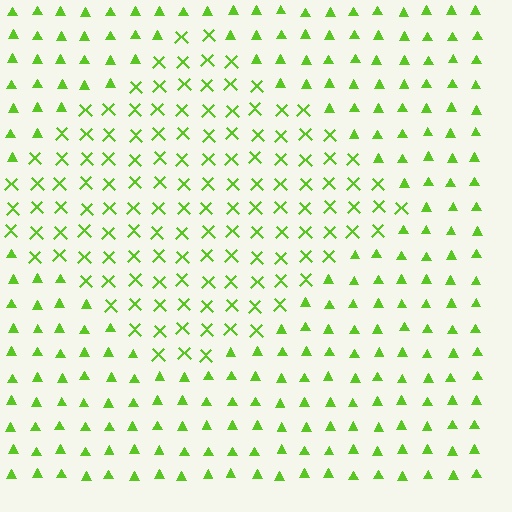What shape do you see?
I see a diamond.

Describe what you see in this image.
The image is filled with small lime elements arranged in a uniform grid. A diamond-shaped region contains X marks, while the surrounding area contains triangles. The boundary is defined purely by the change in element shape.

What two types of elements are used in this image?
The image uses X marks inside the diamond region and triangles outside it.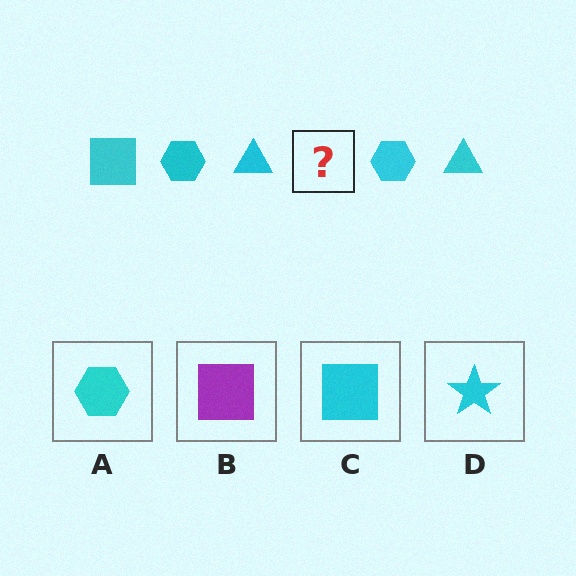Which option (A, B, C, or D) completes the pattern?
C.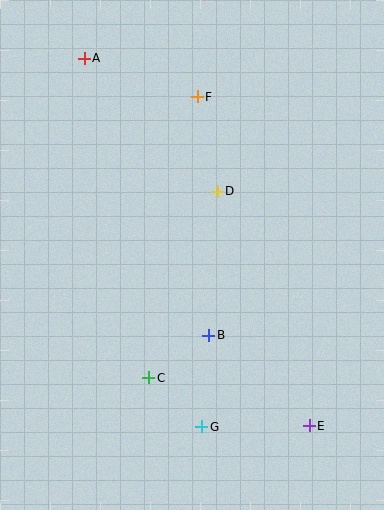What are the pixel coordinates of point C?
Point C is at (149, 378).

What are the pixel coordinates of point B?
Point B is at (209, 335).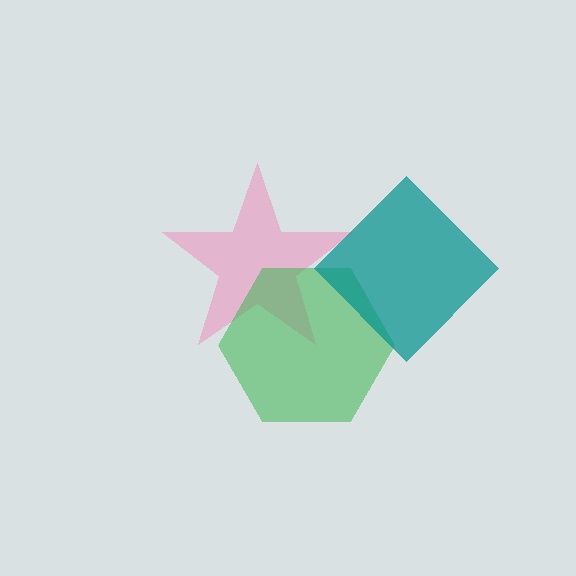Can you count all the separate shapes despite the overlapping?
Yes, there are 3 separate shapes.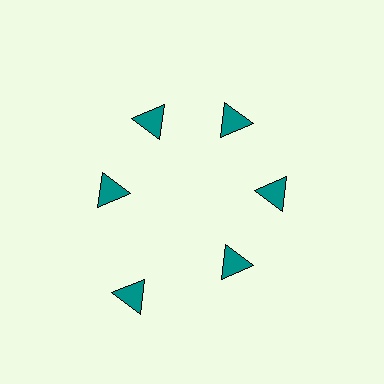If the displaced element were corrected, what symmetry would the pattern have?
It would have 6-fold rotational symmetry — the pattern would map onto itself every 60 degrees.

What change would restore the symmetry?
The symmetry would be restored by moving it inward, back onto the ring so that all 6 triangles sit at equal angles and equal distance from the center.